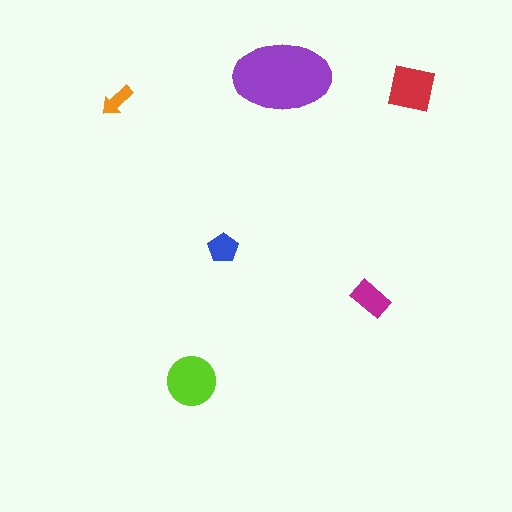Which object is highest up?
The purple ellipse is topmost.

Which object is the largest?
The purple ellipse.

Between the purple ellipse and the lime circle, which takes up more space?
The purple ellipse.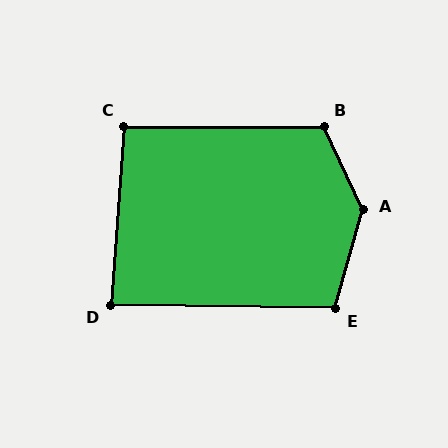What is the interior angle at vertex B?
Approximately 115 degrees (obtuse).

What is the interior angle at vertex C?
Approximately 94 degrees (approximately right).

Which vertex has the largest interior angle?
A, at approximately 139 degrees.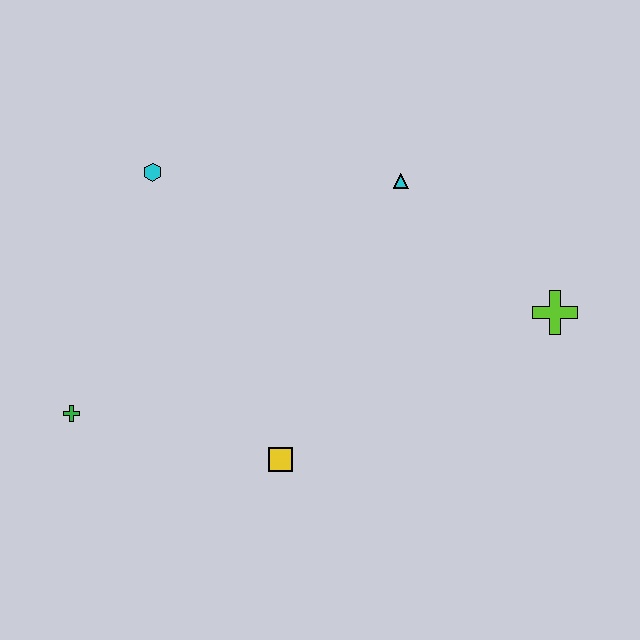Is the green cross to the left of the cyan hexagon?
Yes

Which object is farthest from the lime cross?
The green cross is farthest from the lime cross.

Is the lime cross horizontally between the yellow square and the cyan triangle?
No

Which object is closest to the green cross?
The yellow square is closest to the green cross.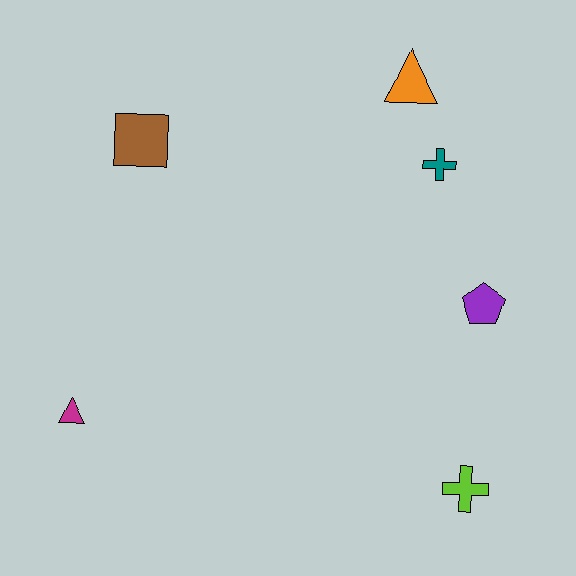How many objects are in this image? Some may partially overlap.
There are 6 objects.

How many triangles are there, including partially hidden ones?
There are 2 triangles.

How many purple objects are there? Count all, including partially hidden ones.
There is 1 purple object.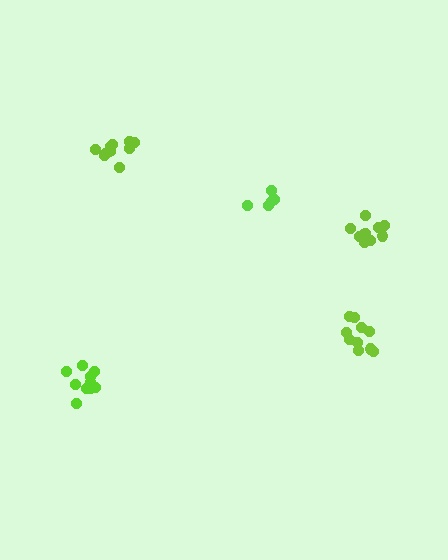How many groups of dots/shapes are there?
There are 5 groups.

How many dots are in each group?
Group 1: 10 dots, Group 2: 10 dots, Group 3: 5 dots, Group 4: 11 dots, Group 5: 10 dots (46 total).